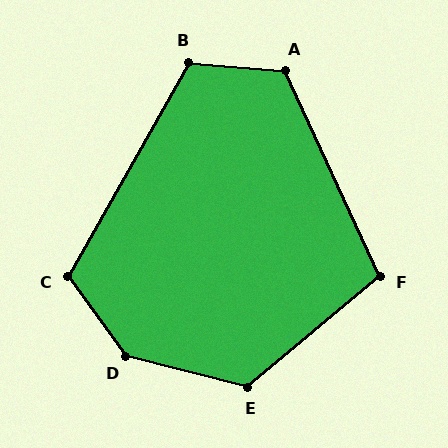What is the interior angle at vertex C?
Approximately 115 degrees (obtuse).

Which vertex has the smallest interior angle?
F, at approximately 105 degrees.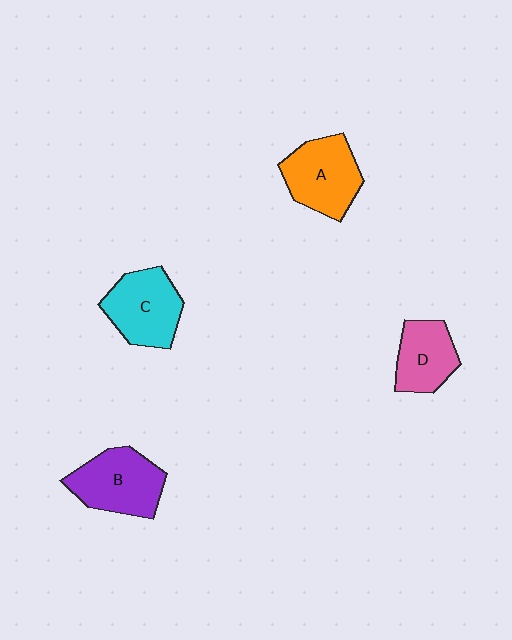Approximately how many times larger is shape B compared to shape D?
Approximately 1.3 times.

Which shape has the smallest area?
Shape D (pink).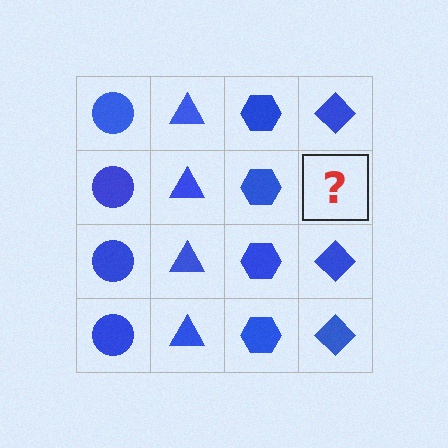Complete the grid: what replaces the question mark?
The question mark should be replaced with a blue diamond.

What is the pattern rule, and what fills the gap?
The rule is that each column has a consistent shape. The gap should be filled with a blue diamond.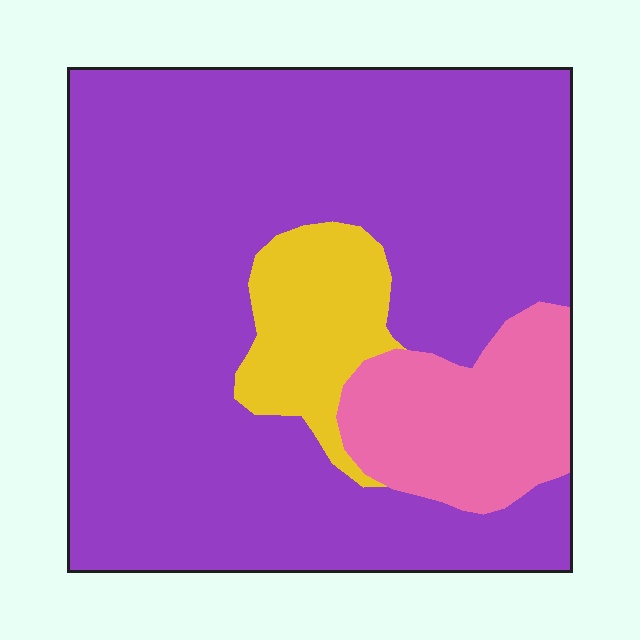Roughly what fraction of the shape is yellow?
Yellow covers 10% of the shape.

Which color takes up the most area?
Purple, at roughly 75%.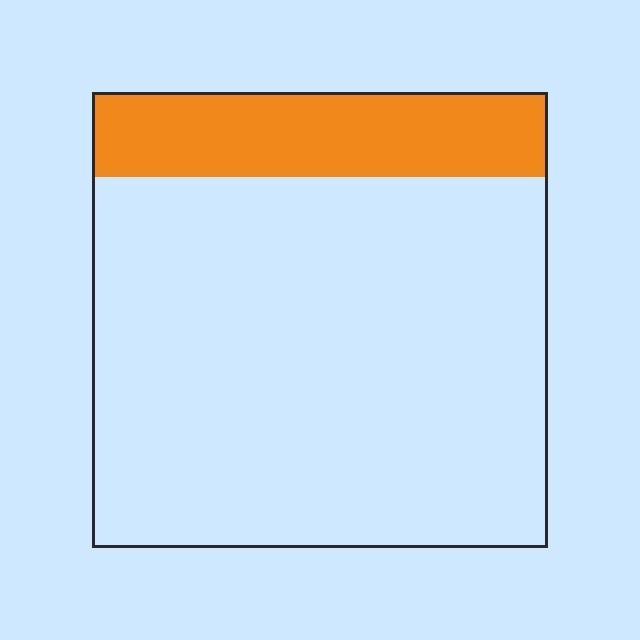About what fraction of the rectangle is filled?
About one fifth (1/5).